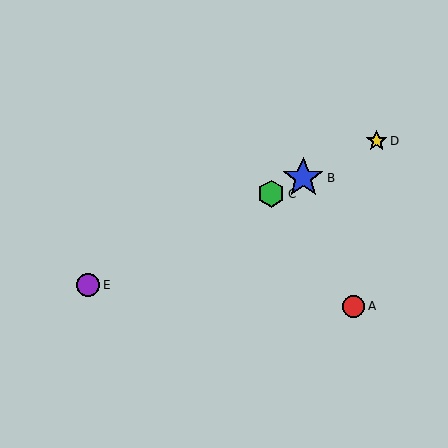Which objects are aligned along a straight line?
Objects B, C, D, E are aligned along a straight line.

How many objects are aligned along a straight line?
4 objects (B, C, D, E) are aligned along a straight line.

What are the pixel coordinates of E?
Object E is at (88, 285).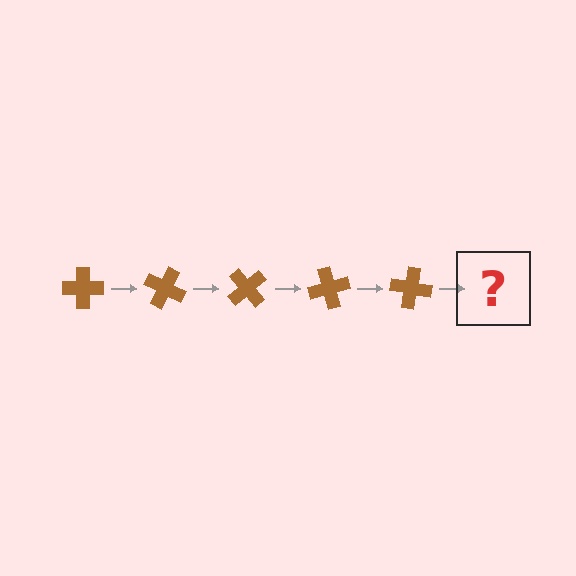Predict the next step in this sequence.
The next step is a brown cross rotated 125 degrees.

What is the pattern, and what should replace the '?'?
The pattern is that the cross rotates 25 degrees each step. The '?' should be a brown cross rotated 125 degrees.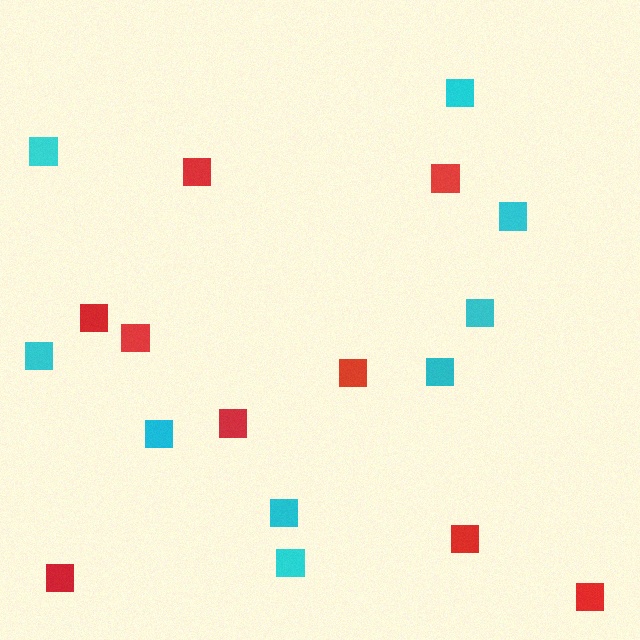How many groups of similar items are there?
There are 2 groups: one group of cyan squares (9) and one group of red squares (9).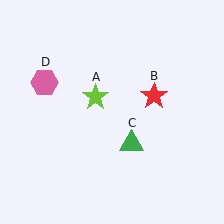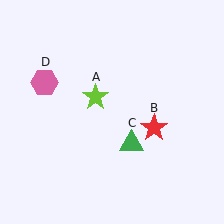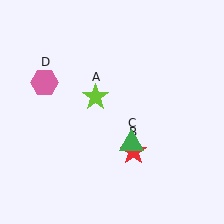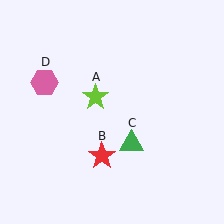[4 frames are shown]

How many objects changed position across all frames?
1 object changed position: red star (object B).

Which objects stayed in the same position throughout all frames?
Lime star (object A) and green triangle (object C) and pink hexagon (object D) remained stationary.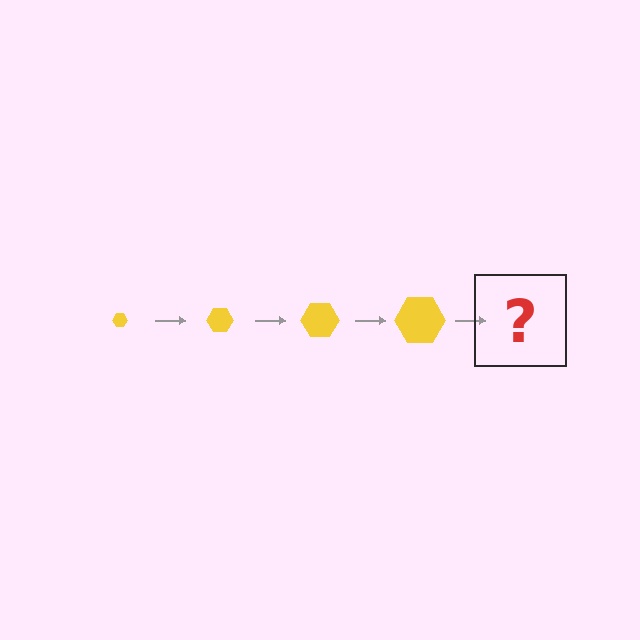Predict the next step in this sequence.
The next step is a yellow hexagon, larger than the previous one.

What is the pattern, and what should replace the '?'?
The pattern is that the hexagon gets progressively larger each step. The '?' should be a yellow hexagon, larger than the previous one.